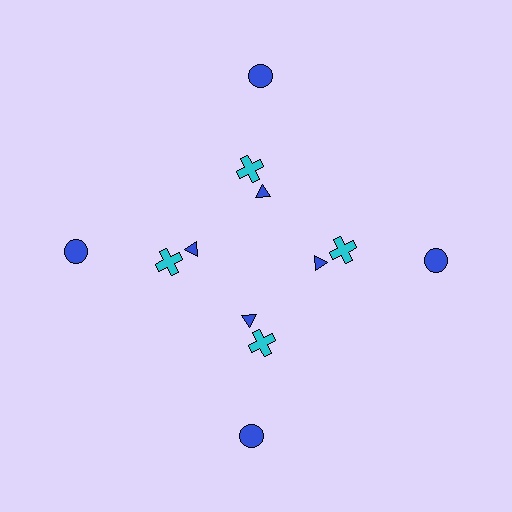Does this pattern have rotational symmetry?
Yes, this pattern has 4-fold rotational symmetry. It looks the same after rotating 90 degrees around the center.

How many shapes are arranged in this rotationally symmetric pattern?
There are 12 shapes, arranged in 4 groups of 3.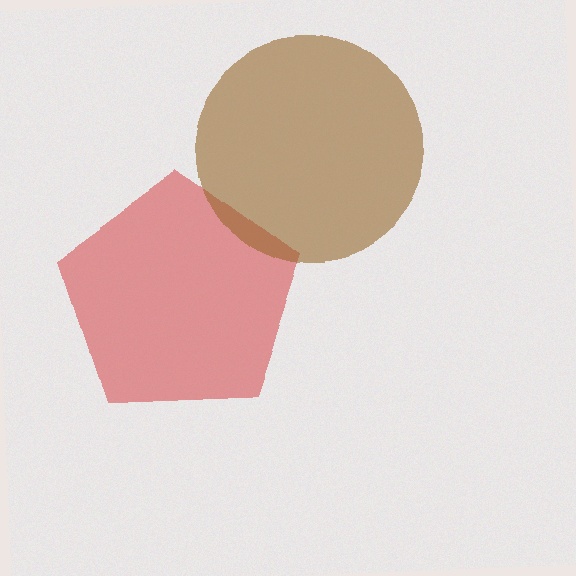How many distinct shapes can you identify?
There are 2 distinct shapes: a red pentagon, a brown circle.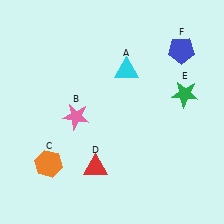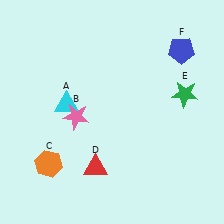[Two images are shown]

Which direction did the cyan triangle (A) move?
The cyan triangle (A) moved left.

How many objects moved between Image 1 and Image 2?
1 object moved between the two images.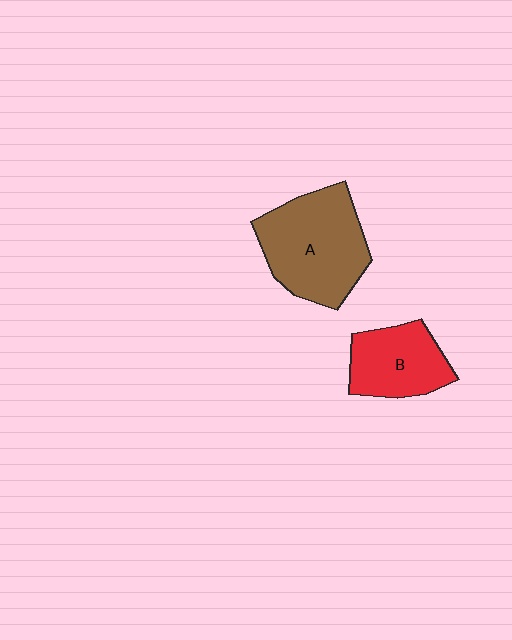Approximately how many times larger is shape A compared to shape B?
Approximately 1.5 times.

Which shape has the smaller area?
Shape B (red).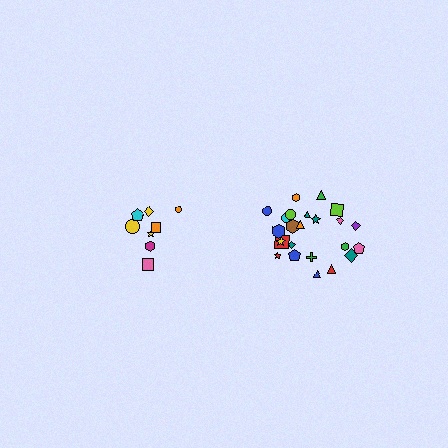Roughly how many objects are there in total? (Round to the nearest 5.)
Roughly 35 objects in total.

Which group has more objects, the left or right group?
The right group.